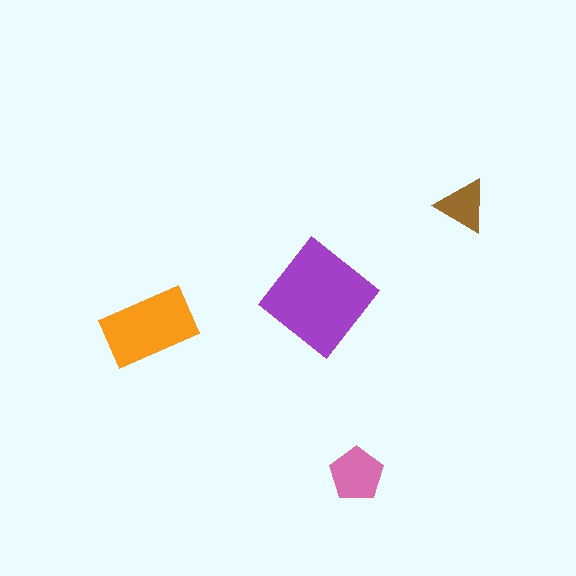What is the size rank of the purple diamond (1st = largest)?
1st.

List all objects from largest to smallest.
The purple diamond, the orange rectangle, the pink pentagon, the brown triangle.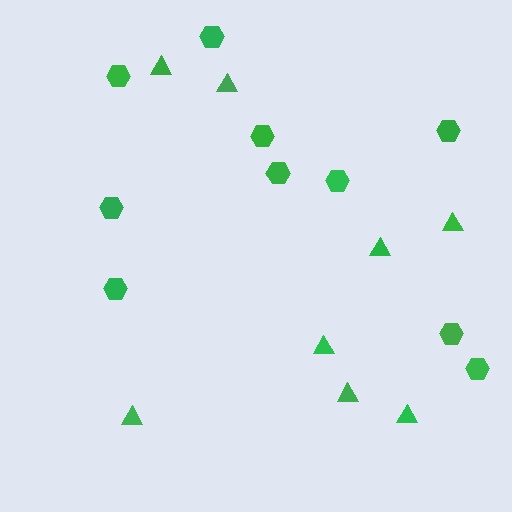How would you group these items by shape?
There are 2 groups: one group of triangles (8) and one group of hexagons (10).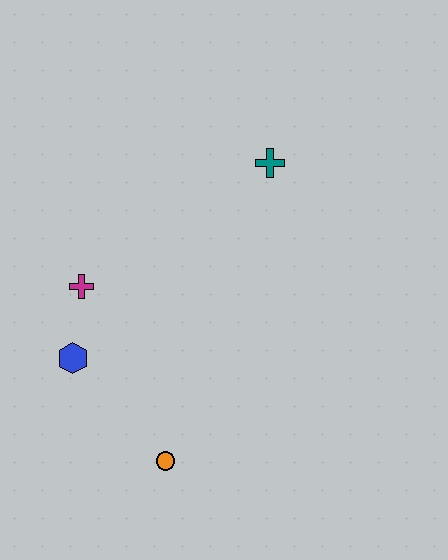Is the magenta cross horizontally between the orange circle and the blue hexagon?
Yes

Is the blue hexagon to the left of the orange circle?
Yes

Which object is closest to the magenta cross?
The blue hexagon is closest to the magenta cross.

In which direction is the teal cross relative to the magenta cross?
The teal cross is to the right of the magenta cross.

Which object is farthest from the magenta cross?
The teal cross is farthest from the magenta cross.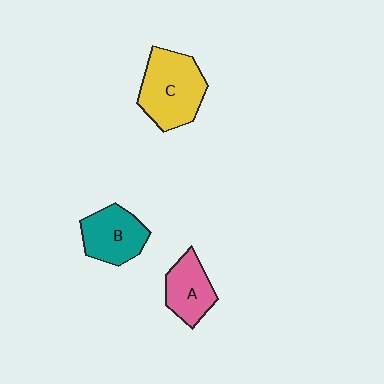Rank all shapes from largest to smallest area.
From largest to smallest: C (yellow), B (teal), A (pink).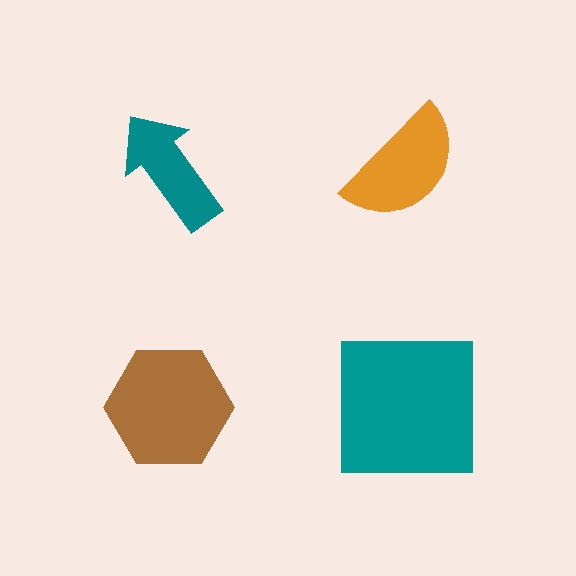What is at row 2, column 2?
A teal square.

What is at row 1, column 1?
A teal arrow.